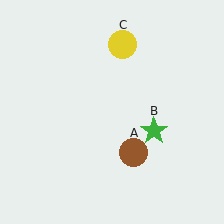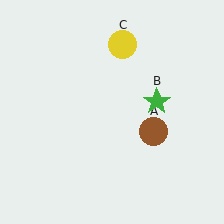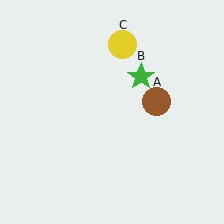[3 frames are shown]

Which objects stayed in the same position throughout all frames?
Yellow circle (object C) remained stationary.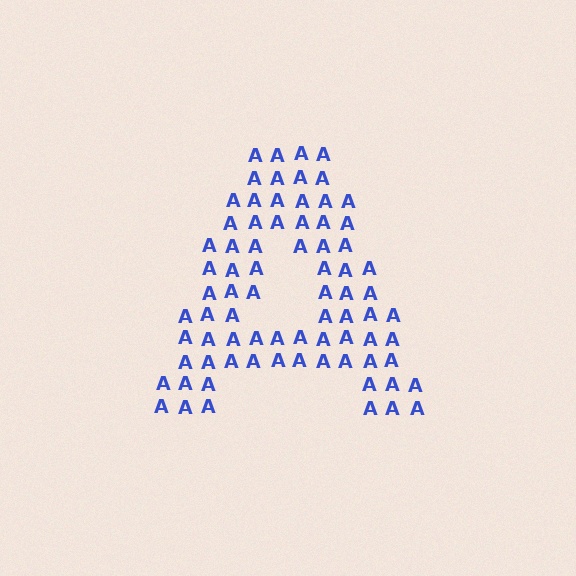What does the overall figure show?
The overall figure shows the letter A.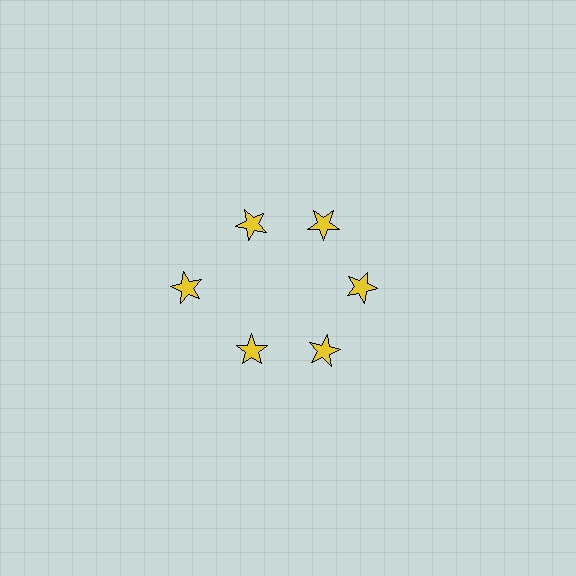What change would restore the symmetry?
The symmetry would be restored by moving it inward, back onto the ring so that all 6 stars sit at equal angles and equal distance from the center.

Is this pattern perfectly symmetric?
No. The 6 yellow stars are arranged in a ring, but one element near the 9 o'clock position is pushed outward from the center, breaking the 6-fold rotational symmetry.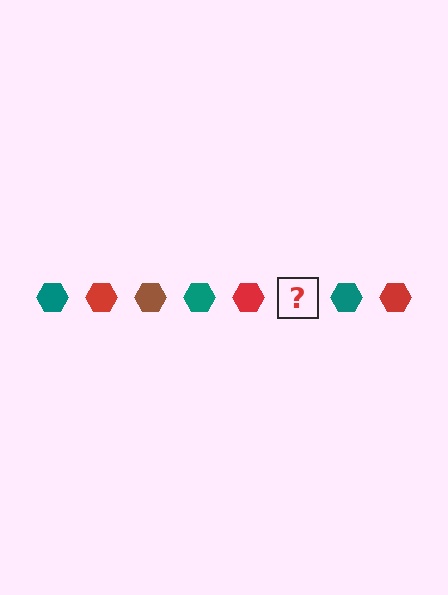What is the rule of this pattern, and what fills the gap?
The rule is that the pattern cycles through teal, red, brown hexagons. The gap should be filled with a brown hexagon.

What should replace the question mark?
The question mark should be replaced with a brown hexagon.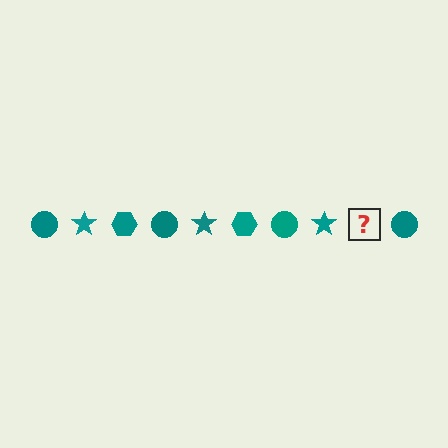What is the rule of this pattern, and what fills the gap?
The rule is that the pattern cycles through circle, star, hexagon shapes in teal. The gap should be filled with a teal hexagon.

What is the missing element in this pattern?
The missing element is a teal hexagon.